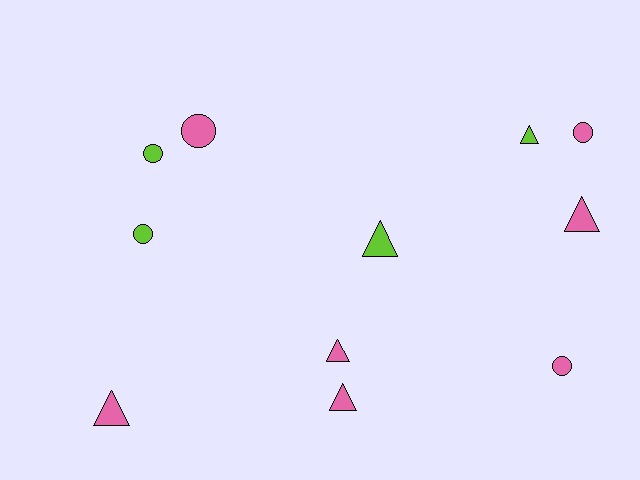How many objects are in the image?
There are 11 objects.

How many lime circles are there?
There are 2 lime circles.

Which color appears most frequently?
Pink, with 7 objects.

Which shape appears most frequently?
Triangle, with 6 objects.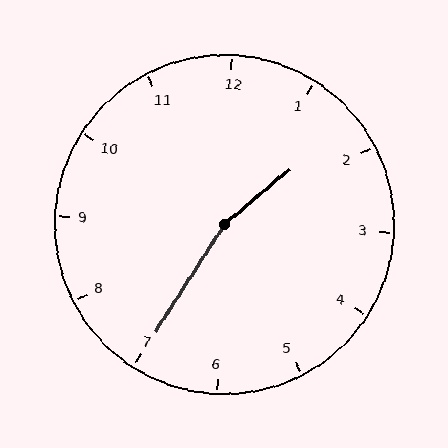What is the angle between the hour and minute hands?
Approximately 162 degrees.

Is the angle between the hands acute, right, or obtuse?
It is obtuse.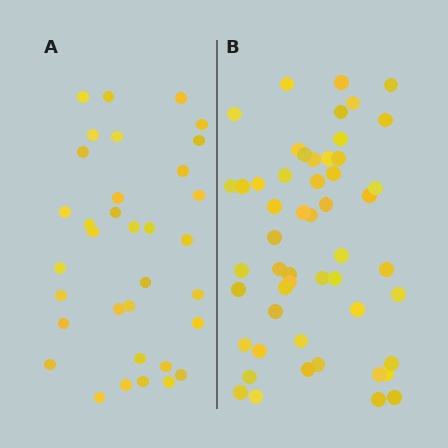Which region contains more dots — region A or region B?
Region B (the right region) has more dots.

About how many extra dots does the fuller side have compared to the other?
Region B has approximately 20 more dots than region A.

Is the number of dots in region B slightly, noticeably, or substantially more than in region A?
Region B has substantially more. The ratio is roughly 1.5 to 1.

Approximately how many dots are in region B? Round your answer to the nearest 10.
About 50 dots. (The exact count is 52, which rounds to 50.)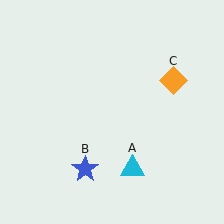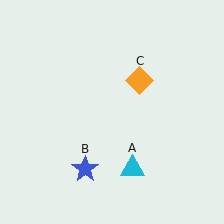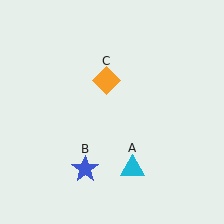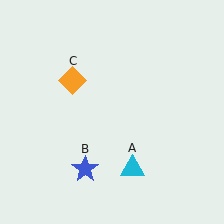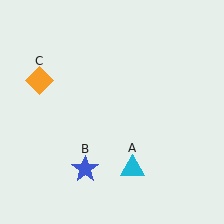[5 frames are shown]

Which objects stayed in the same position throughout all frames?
Cyan triangle (object A) and blue star (object B) remained stationary.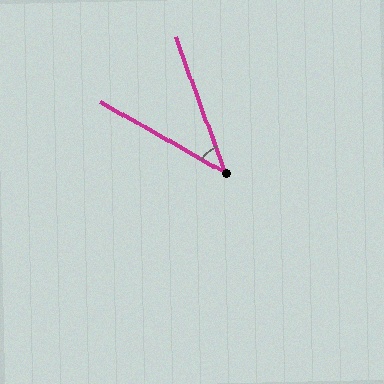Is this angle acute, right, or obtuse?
It is acute.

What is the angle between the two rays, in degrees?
Approximately 40 degrees.